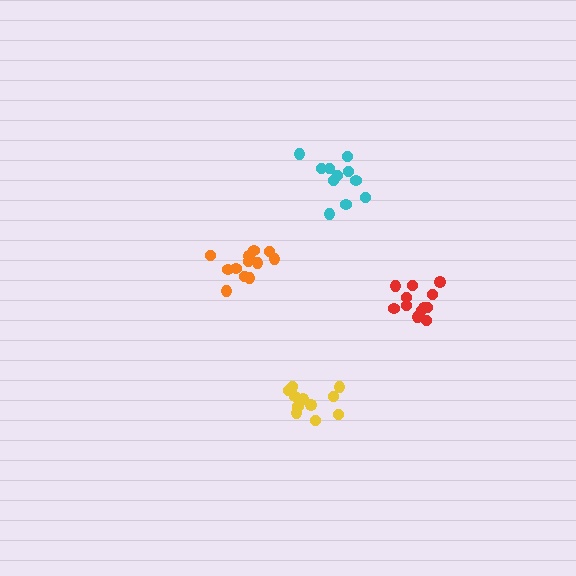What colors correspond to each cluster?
The clusters are colored: orange, cyan, red, yellow.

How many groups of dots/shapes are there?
There are 4 groups.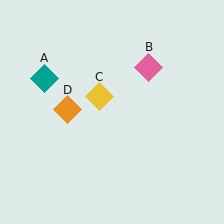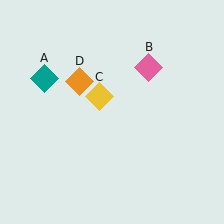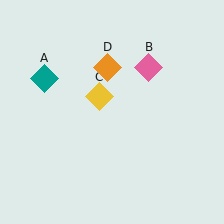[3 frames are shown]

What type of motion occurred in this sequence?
The orange diamond (object D) rotated clockwise around the center of the scene.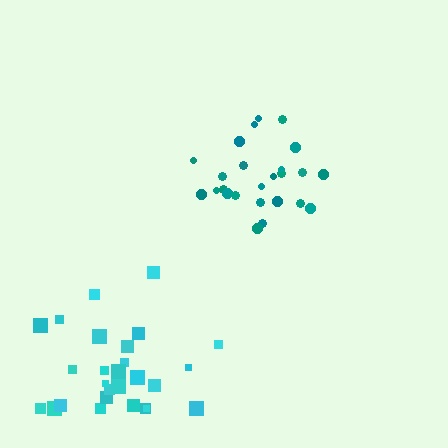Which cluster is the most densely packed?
Teal.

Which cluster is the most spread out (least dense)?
Cyan.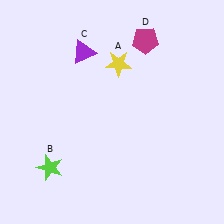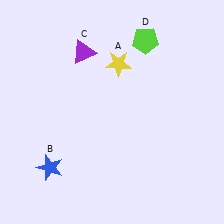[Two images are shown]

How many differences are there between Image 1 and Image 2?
There are 2 differences between the two images.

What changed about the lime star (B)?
In Image 1, B is lime. In Image 2, it changed to blue.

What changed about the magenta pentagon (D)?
In Image 1, D is magenta. In Image 2, it changed to lime.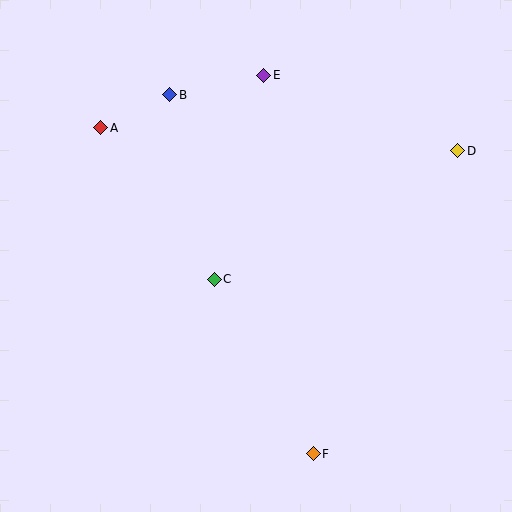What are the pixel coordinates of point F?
Point F is at (313, 454).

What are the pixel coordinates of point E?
Point E is at (264, 75).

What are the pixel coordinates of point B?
Point B is at (170, 95).